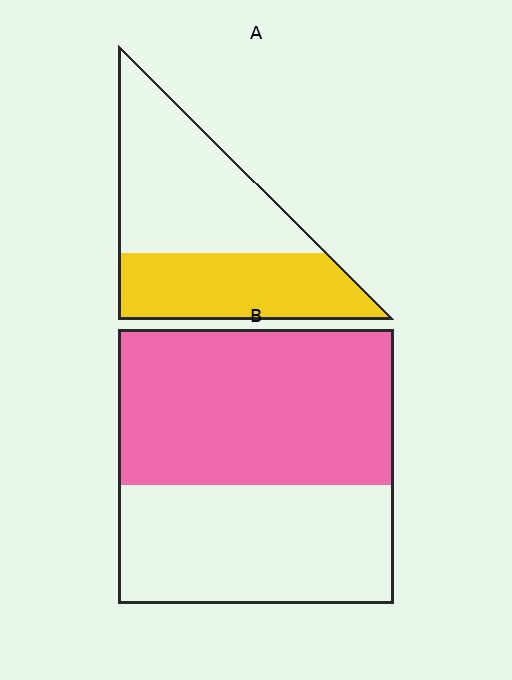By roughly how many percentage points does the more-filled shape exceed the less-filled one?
By roughly 15 percentage points (B over A).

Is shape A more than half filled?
No.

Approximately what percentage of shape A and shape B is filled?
A is approximately 45% and B is approximately 55%.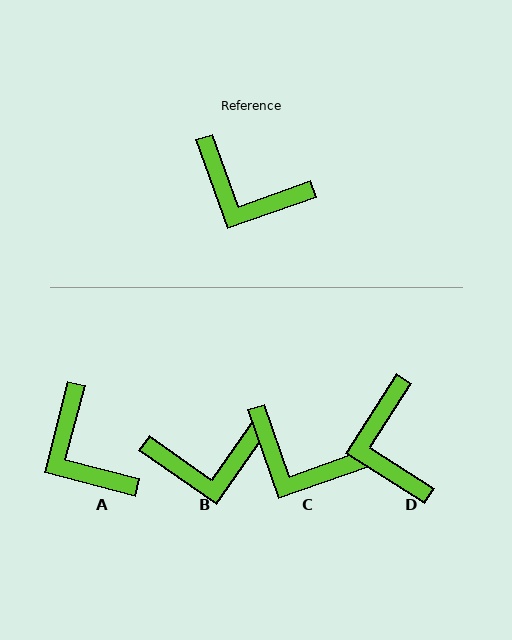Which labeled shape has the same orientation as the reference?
C.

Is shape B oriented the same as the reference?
No, it is off by about 36 degrees.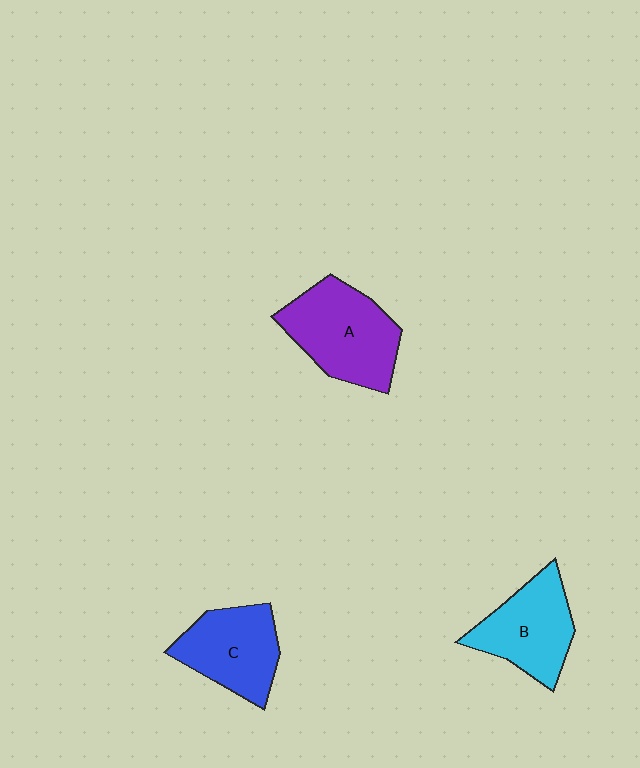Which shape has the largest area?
Shape A (purple).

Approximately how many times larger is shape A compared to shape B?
Approximately 1.2 times.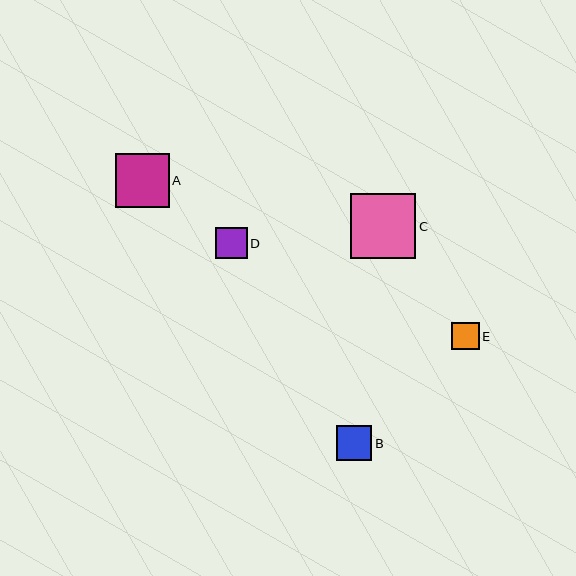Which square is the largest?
Square C is the largest with a size of approximately 66 pixels.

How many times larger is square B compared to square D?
Square B is approximately 1.1 times the size of square D.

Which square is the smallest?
Square E is the smallest with a size of approximately 27 pixels.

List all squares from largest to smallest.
From largest to smallest: C, A, B, D, E.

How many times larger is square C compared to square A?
Square C is approximately 1.2 times the size of square A.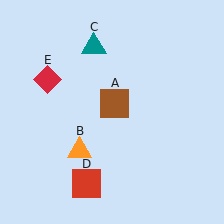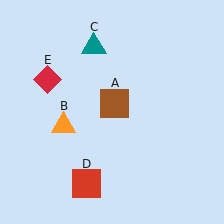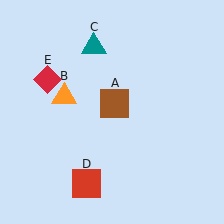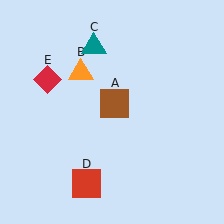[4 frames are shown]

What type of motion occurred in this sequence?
The orange triangle (object B) rotated clockwise around the center of the scene.